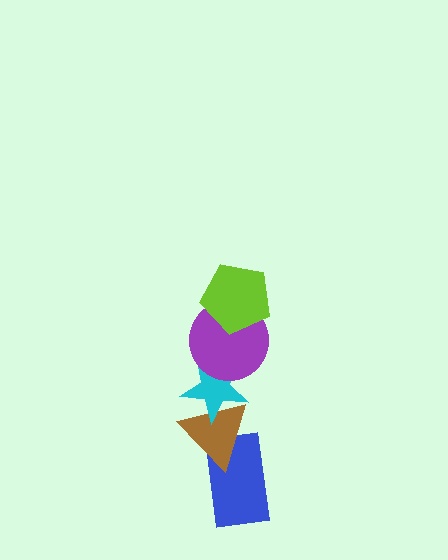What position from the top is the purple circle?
The purple circle is 2nd from the top.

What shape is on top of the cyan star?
The purple circle is on top of the cyan star.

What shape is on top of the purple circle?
The lime pentagon is on top of the purple circle.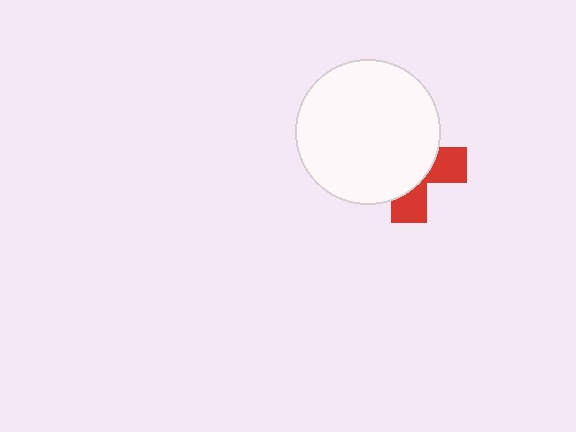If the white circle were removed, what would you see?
You would see the complete red cross.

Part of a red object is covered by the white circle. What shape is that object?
It is a cross.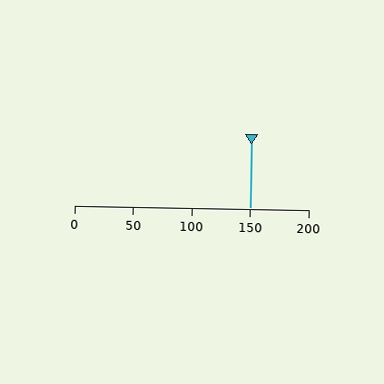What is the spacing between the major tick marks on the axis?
The major ticks are spaced 50 apart.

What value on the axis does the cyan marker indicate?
The marker indicates approximately 150.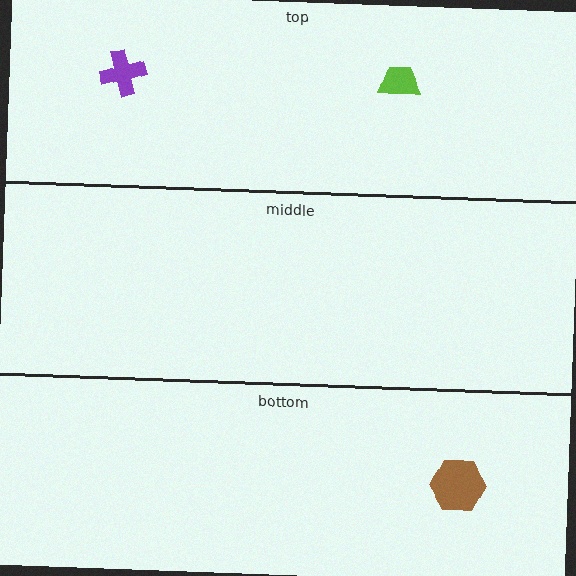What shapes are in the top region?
The lime trapezoid, the purple cross.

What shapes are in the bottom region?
The brown hexagon.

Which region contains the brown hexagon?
The bottom region.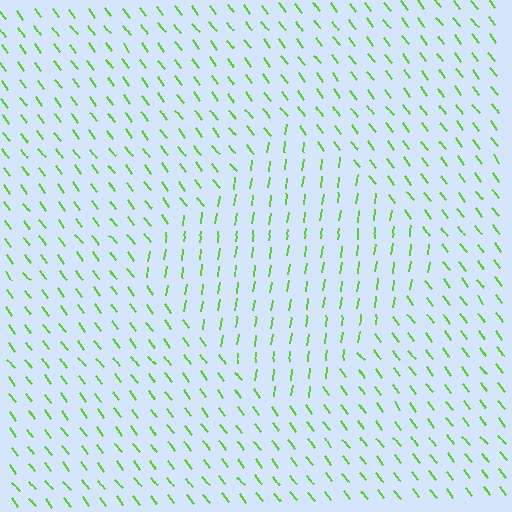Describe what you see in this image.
The image is filled with small lime line segments. A diamond region in the image has lines oriented differently from the surrounding lines, creating a visible texture boundary.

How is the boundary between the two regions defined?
The boundary is defined purely by a change in line orientation (approximately 45 degrees difference). All lines are the same color and thickness.